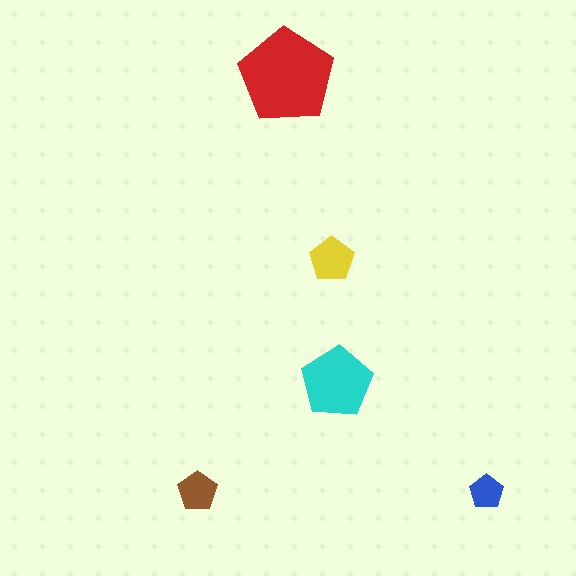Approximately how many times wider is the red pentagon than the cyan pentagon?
About 1.5 times wider.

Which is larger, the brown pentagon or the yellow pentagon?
The yellow one.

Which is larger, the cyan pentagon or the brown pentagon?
The cyan one.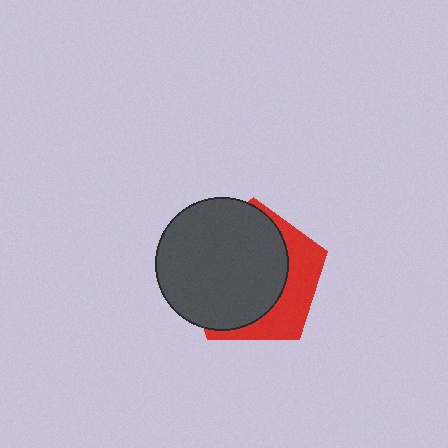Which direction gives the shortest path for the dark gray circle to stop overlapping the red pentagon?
Moving left gives the shortest separation.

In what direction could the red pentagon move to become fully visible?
The red pentagon could move right. That would shift it out from behind the dark gray circle entirely.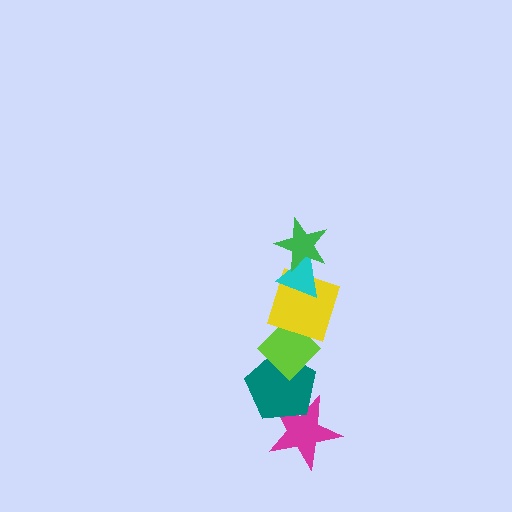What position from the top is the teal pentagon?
The teal pentagon is 5th from the top.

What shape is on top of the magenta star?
The teal pentagon is on top of the magenta star.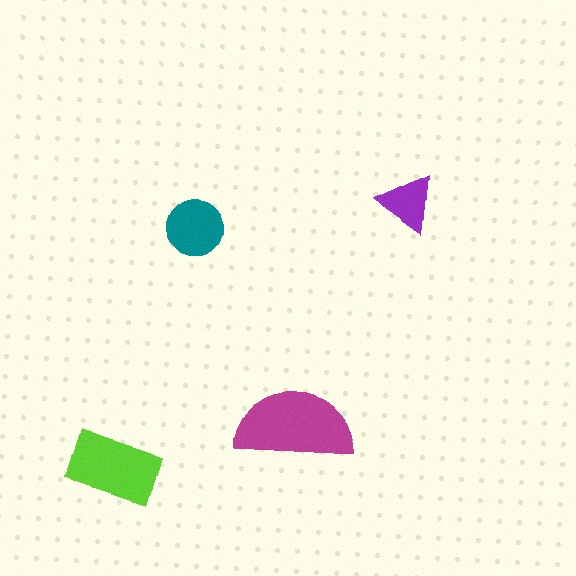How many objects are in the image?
There are 4 objects in the image.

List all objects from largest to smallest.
The magenta semicircle, the lime rectangle, the teal circle, the purple triangle.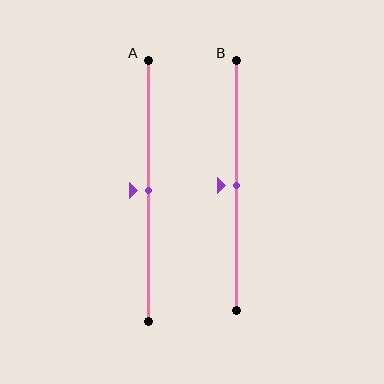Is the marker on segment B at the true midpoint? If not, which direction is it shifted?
Yes, the marker on segment B is at the true midpoint.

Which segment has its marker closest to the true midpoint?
Segment A has its marker closest to the true midpoint.